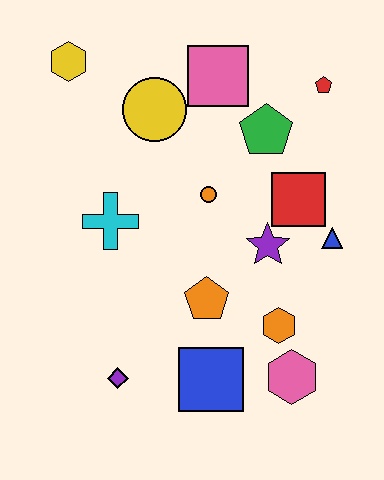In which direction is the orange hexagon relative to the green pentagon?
The orange hexagon is below the green pentagon.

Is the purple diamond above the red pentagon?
No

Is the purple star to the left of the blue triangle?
Yes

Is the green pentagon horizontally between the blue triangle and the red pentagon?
No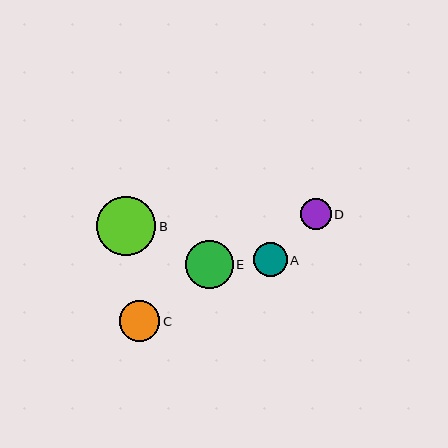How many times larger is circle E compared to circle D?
Circle E is approximately 1.5 times the size of circle D.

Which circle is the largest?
Circle B is the largest with a size of approximately 59 pixels.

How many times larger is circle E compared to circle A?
Circle E is approximately 1.4 times the size of circle A.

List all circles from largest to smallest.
From largest to smallest: B, E, C, A, D.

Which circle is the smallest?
Circle D is the smallest with a size of approximately 31 pixels.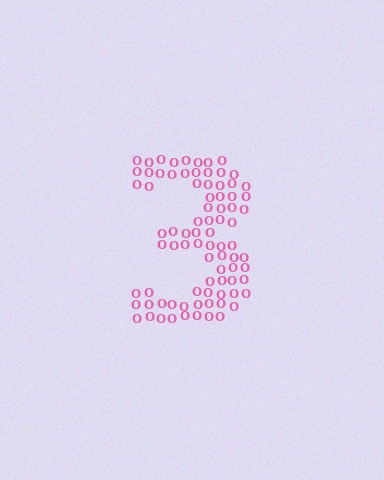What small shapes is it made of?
It is made of small letter O's.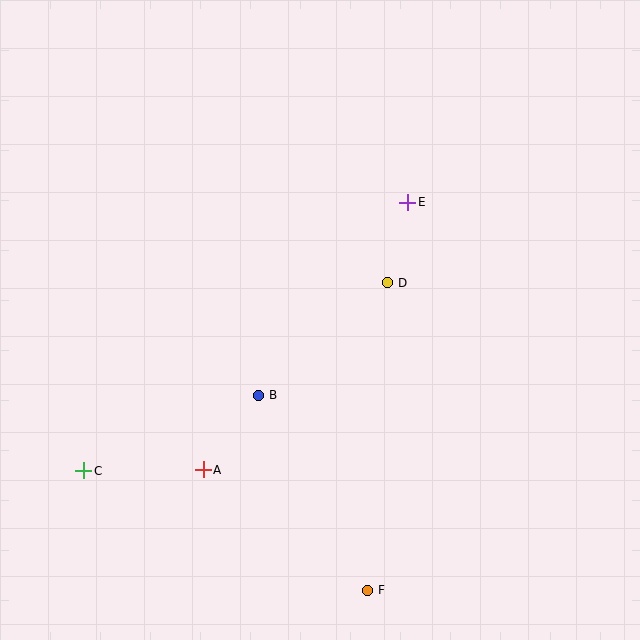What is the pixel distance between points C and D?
The distance between C and D is 357 pixels.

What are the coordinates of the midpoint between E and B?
The midpoint between E and B is at (333, 299).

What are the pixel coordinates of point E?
Point E is at (408, 202).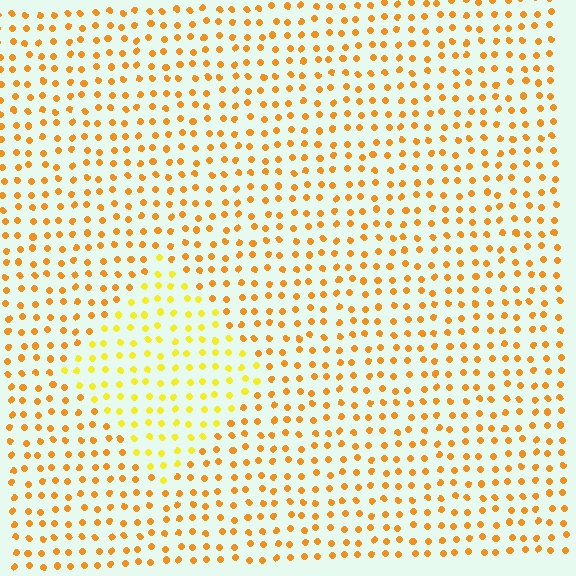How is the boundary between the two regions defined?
The boundary is defined purely by a slight shift in hue (about 27 degrees). Spacing, size, and orientation are identical on both sides.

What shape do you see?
I see a diamond.